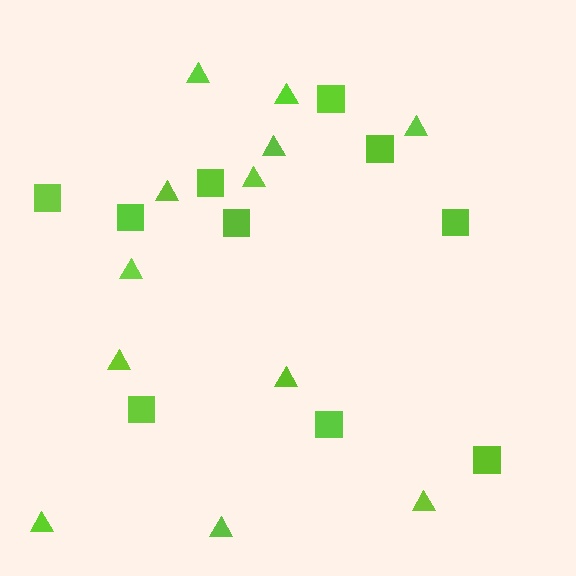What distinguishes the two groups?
There are 2 groups: one group of triangles (12) and one group of squares (10).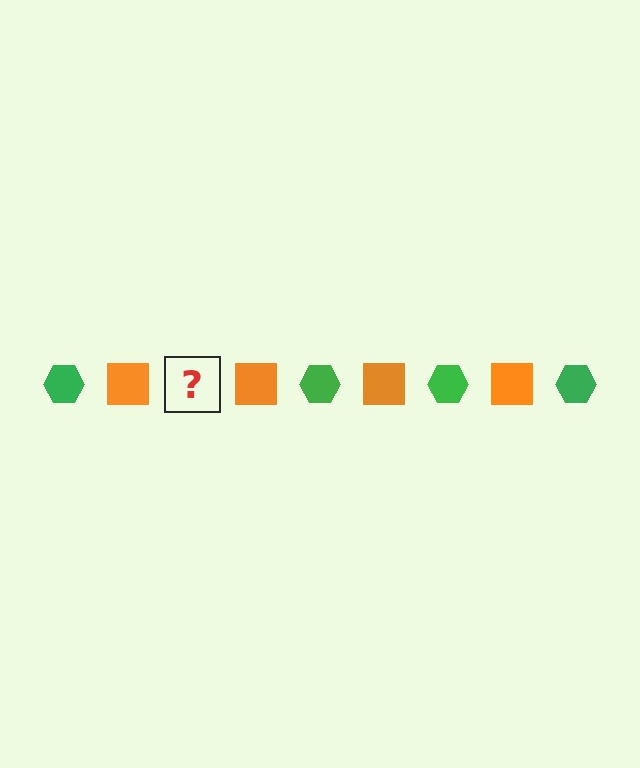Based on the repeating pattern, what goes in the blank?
The blank should be a green hexagon.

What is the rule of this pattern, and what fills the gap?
The rule is that the pattern alternates between green hexagon and orange square. The gap should be filled with a green hexagon.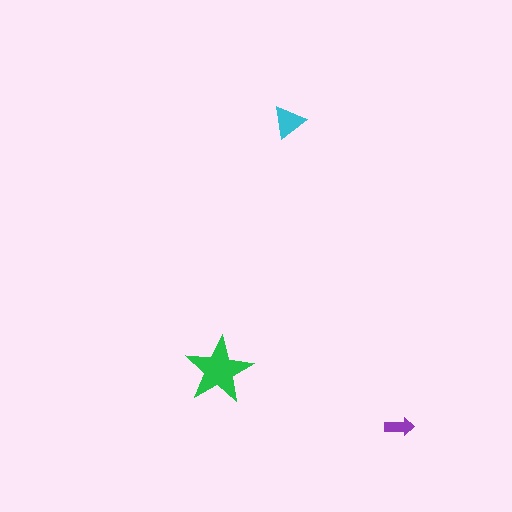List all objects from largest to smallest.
The green star, the cyan triangle, the purple arrow.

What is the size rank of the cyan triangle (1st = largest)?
2nd.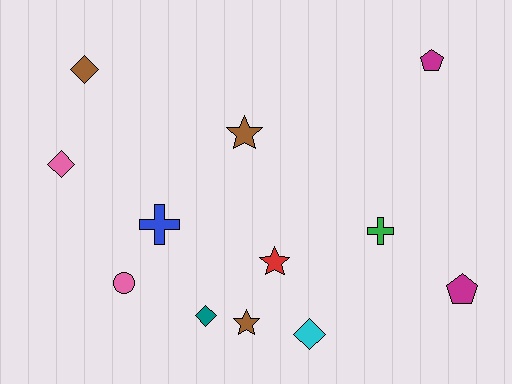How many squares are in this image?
There are no squares.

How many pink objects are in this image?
There are 2 pink objects.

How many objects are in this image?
There are 12 objects.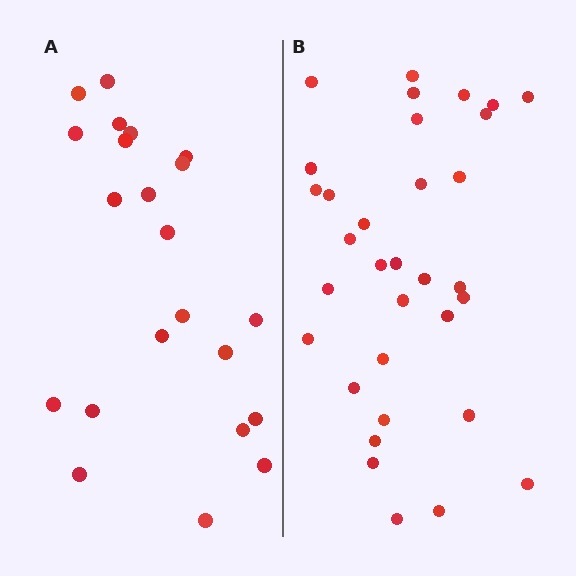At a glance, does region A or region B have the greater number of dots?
Region B (the right region) has more dots.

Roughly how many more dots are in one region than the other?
Region B has roughly 12 or so more dots than region A.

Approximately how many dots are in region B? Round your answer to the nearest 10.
About 30 dots. (The exact count is 33, which rounds to 30.)